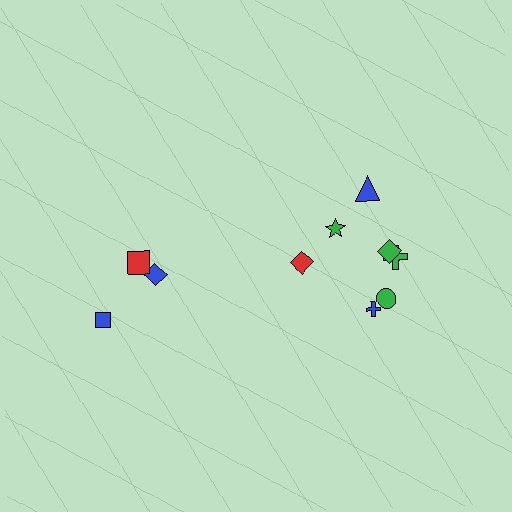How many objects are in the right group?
There are 7 objects.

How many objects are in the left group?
There are 3 objects.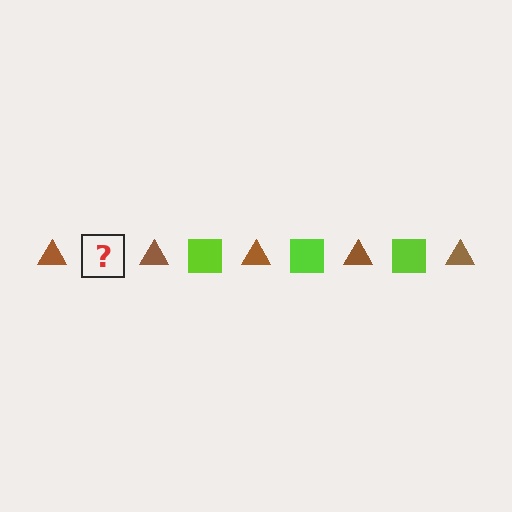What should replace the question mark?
The question mark should be replaced with a lime square.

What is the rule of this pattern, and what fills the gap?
The rule is that the pattern alternates between brown triangle and lime square. The gap should be filled with a lime square.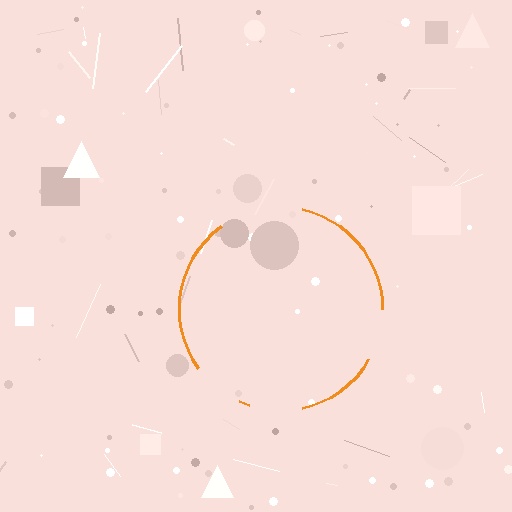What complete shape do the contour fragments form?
The contour fragments form a circle.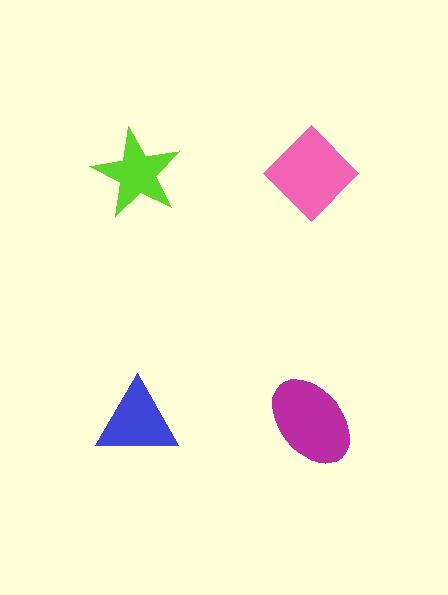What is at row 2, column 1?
A blue triangle.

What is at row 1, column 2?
A pink diamond.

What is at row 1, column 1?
A lime star.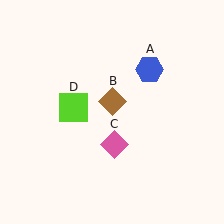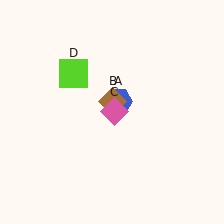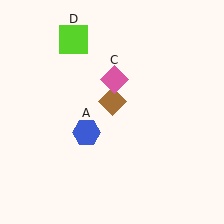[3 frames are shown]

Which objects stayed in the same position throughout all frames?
Brown diamond (object B) remained stationary.